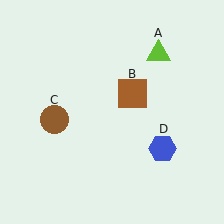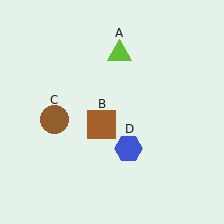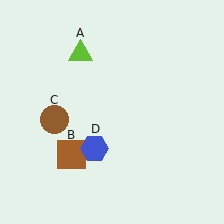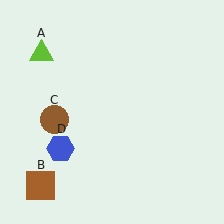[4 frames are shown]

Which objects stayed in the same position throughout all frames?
Brown circle (object C) remained stationary.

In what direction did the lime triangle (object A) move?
The lime triangle (object A) moved left.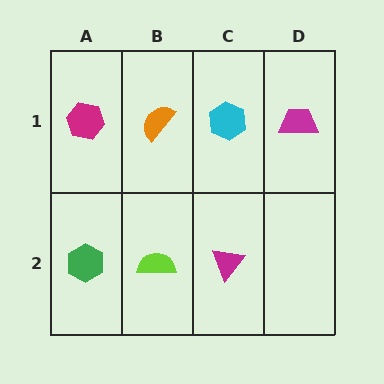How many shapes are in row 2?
3 shapes.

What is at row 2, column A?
A green hexagon.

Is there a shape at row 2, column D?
No, that cell is empty.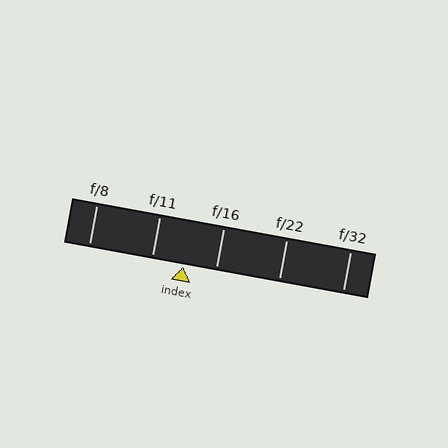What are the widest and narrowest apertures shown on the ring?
The widest aperture shown is f/8 and the narrowest is f/32.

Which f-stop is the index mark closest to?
The index mark is closest to f/16.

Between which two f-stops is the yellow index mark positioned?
The index mark is between f/11 and f/16.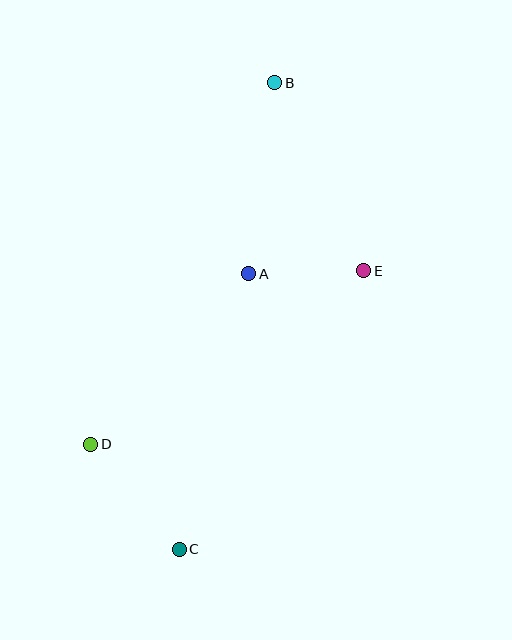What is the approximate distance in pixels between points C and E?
The distance between C and E is approximately 334 pixels.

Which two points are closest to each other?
Points A and E are closest to each other.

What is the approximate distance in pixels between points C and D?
The distance between C and D is approximately 137 pixels.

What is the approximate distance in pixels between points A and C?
The distance between A and C is approximately 284 pixels.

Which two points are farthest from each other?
Points B and C are farthest from each other.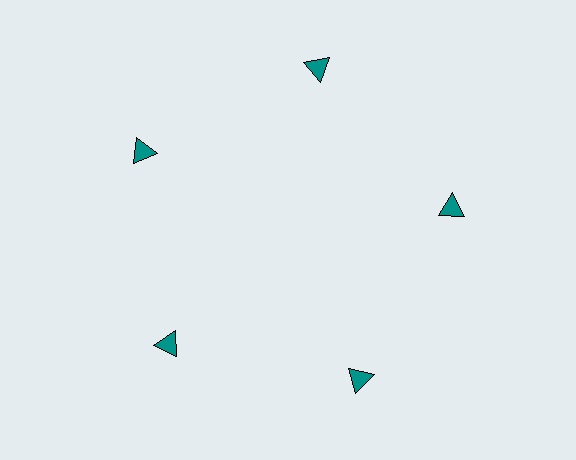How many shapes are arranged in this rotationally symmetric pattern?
There are 5 shapes, arranged in 5 groups of 1.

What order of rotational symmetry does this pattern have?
This pattern has 5-fold rotational symmetry.